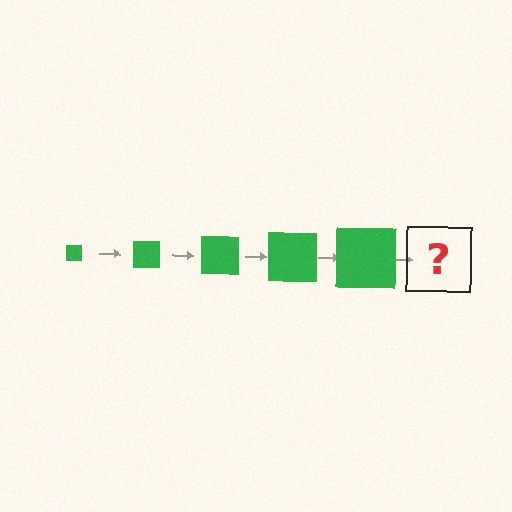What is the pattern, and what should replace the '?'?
The pattern is that the square gets progressively larger each step. The '?' should be a green square, larger than the previous one.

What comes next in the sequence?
The next element should be a green square, larger than the previous one.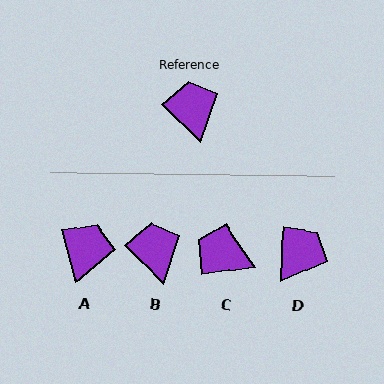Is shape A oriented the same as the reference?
No, it is off by about 31 degrees.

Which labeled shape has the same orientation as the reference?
B.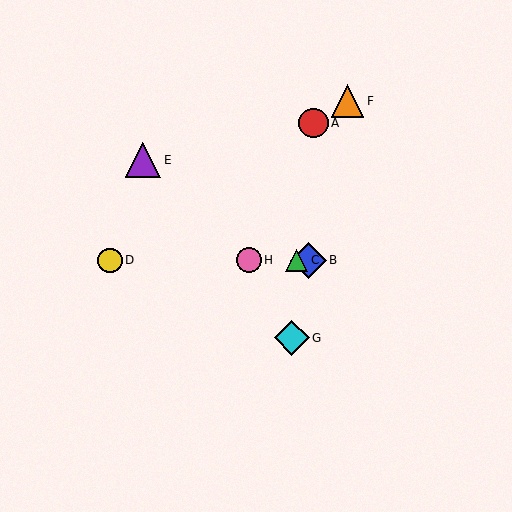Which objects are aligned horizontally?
Objects B, C, D, H are aligned horizontally.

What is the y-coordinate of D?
Object D is at y≈260.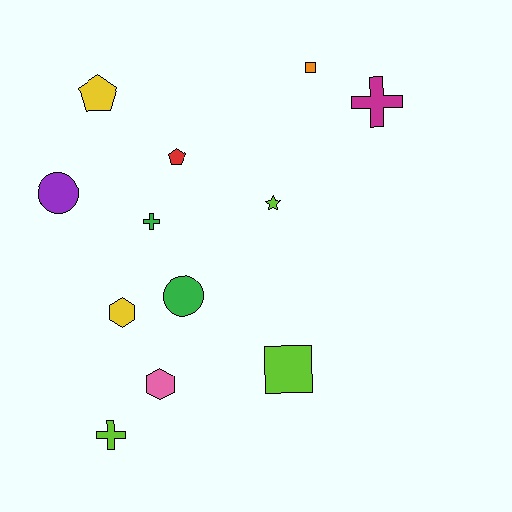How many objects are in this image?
There are 12 objects.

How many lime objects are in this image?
There are 3 lime objects.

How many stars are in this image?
There is 1 star.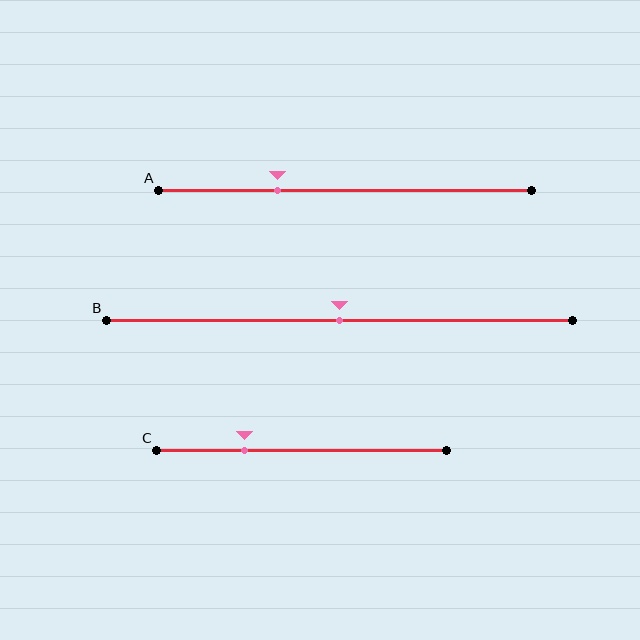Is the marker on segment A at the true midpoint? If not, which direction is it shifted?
No, the marker on segment A is shifted to the left by about 18% of the segment length.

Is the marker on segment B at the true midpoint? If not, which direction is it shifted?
Yes, the marker on segment B is at the true midpoint.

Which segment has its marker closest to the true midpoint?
Segment B has its marker closest to the true midpoint.